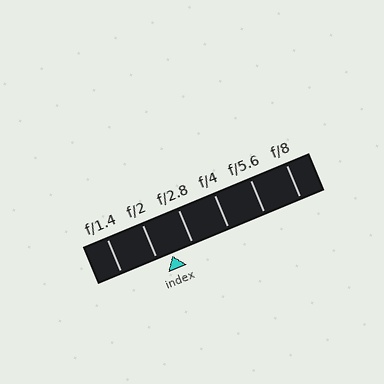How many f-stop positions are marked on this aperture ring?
There are 6 f-stop positions marked.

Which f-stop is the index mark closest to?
The index mark is closest to f/2.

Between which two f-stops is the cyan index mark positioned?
The index mark is between f/2 and f/2.8.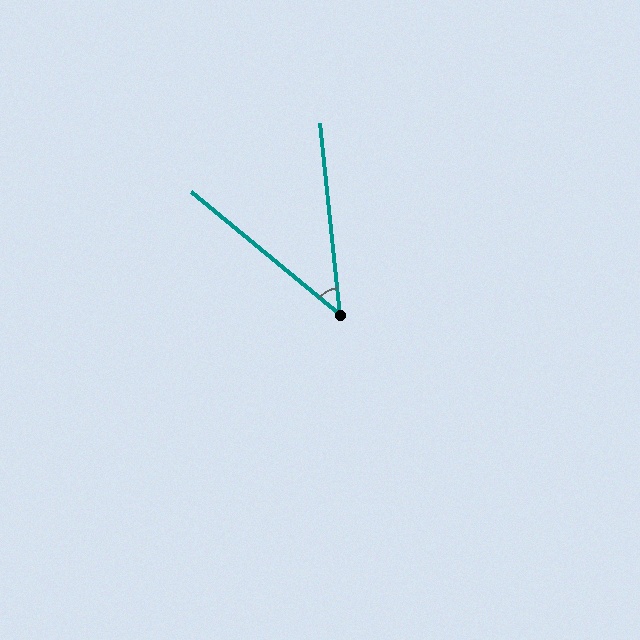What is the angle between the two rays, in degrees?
Approximately 44 degrees.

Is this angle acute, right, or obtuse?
It is acute.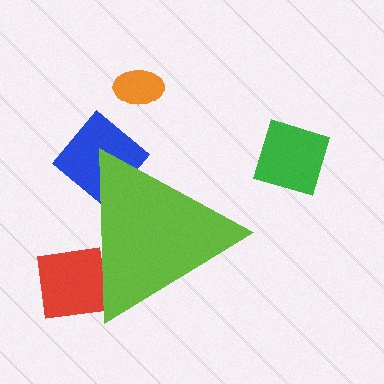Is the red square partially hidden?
Yes, the red square is partially hidden behind the lime triangle.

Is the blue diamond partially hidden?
Yes, the blue diamond is partially hidden behind the lime triangle.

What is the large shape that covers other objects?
A lime triangle.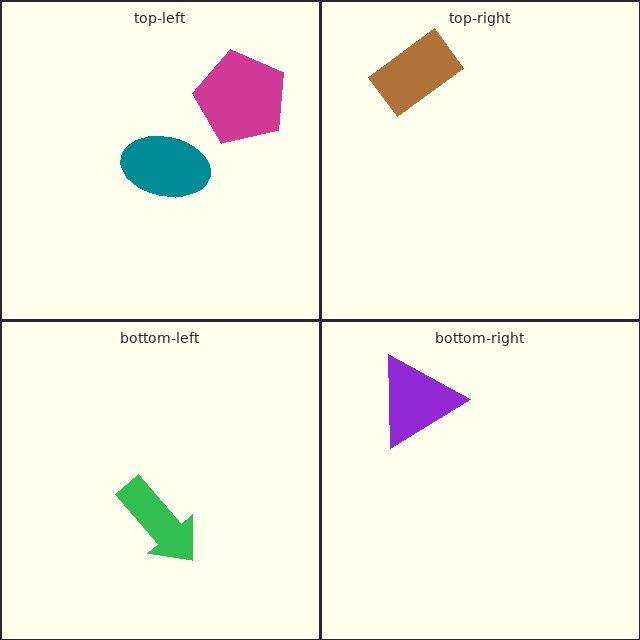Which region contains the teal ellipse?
The top-left region.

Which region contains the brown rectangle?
The top-right region.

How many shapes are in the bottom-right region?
1.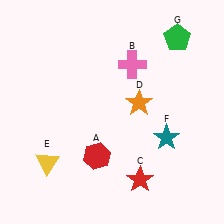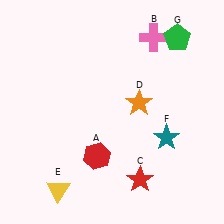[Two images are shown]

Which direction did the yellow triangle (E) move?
The yellow triangle (E) moved down.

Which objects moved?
The objects that moved are: the pink cross (B), the yellow triangle (E).